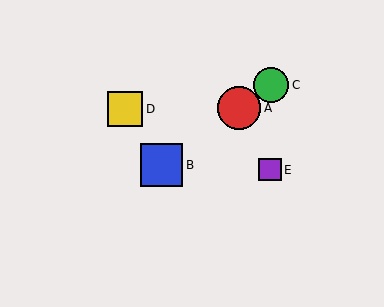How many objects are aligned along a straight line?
3 objects (A, B, C) are aligned along a straight line.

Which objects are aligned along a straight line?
Objects A, B, C are aligned along a straight line.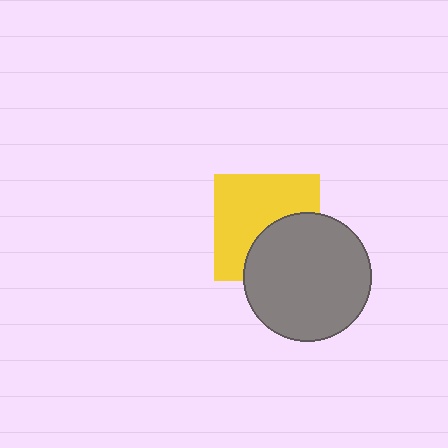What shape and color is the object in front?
The object in front is a gray circle.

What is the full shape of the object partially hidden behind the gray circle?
The partially hidden object is a yellow square.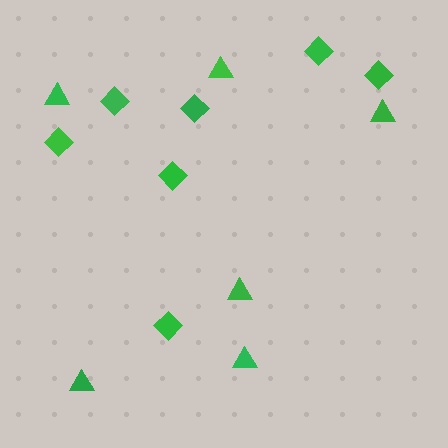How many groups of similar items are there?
There are 2 groups: one group of triangles (6) and one group of diamonds (7).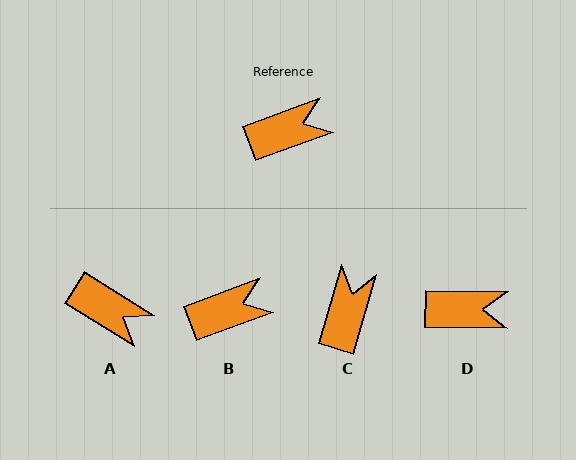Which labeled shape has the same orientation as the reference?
B.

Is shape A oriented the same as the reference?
No, it is off by about 52 degrees.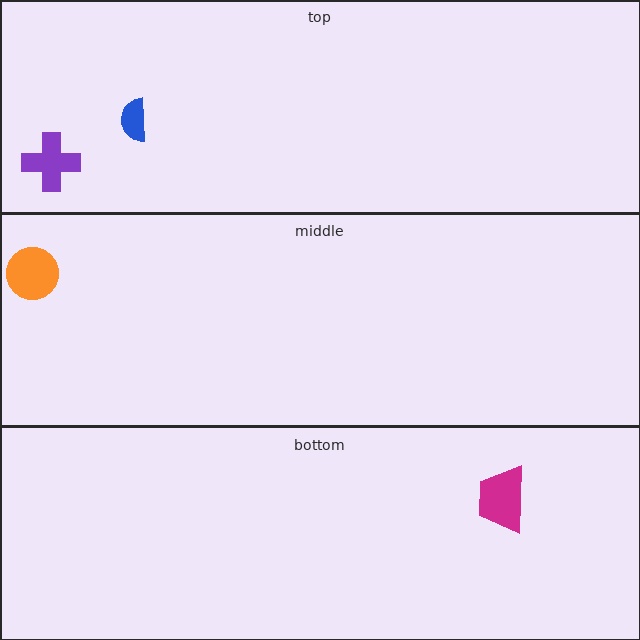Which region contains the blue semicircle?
The top region.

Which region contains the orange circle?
The middle region.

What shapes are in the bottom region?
The magenta trapezoid.